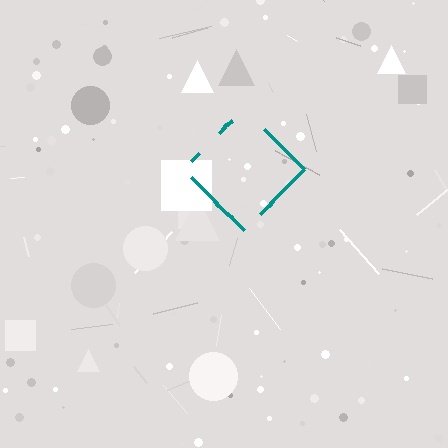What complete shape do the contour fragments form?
The contour fragments form a diamond.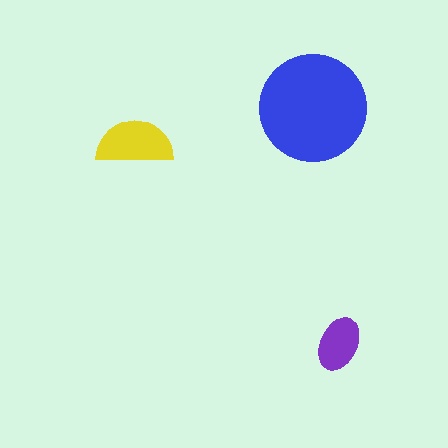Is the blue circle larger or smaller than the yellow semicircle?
Larger.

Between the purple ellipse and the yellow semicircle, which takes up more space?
The yellow semicircle.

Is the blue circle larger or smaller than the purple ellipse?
Larger.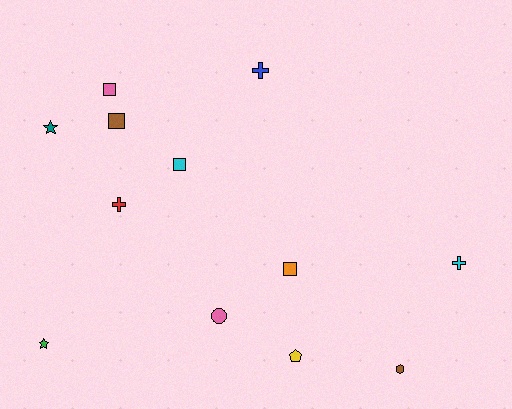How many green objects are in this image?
There is 1 green object.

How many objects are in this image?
There are 12 objects.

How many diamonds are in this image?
There are no diamonds.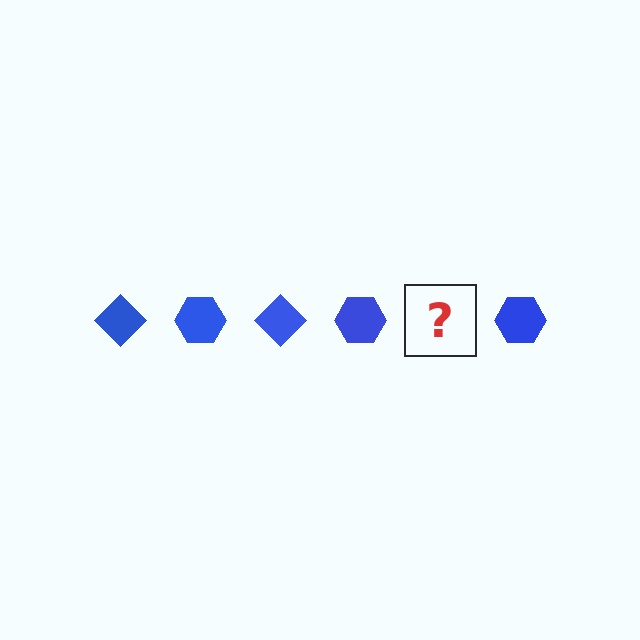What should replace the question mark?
The question mark should be replaced with a blue diamond.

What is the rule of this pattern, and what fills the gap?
The rule is that the pattern cycles through diamond, hexagon shapes in blue. The gap should be filled with a blue diamond.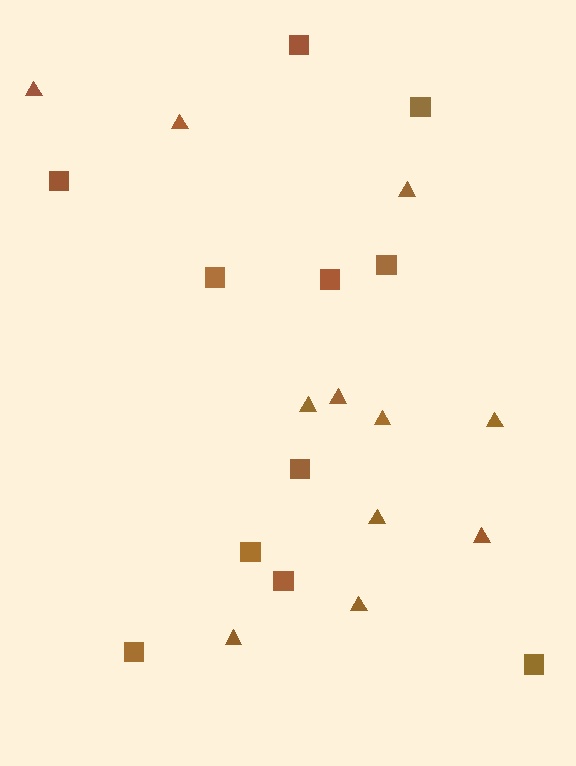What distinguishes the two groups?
There are 2 groups: one group of triangles (11) and one group of squares (11).